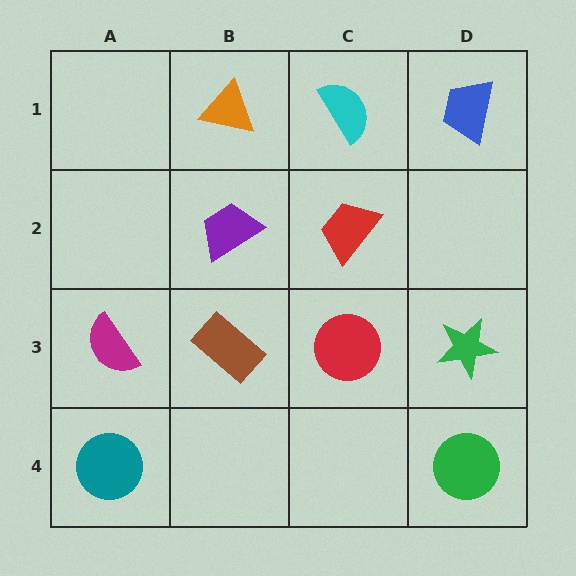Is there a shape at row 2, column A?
No, that cell is empty.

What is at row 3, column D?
A green star.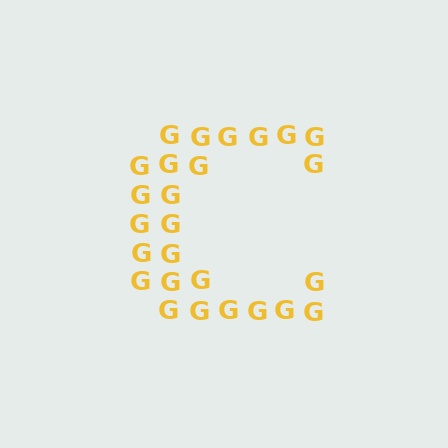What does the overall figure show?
The overall figure shows the letter C.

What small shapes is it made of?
It is made of small letter G's.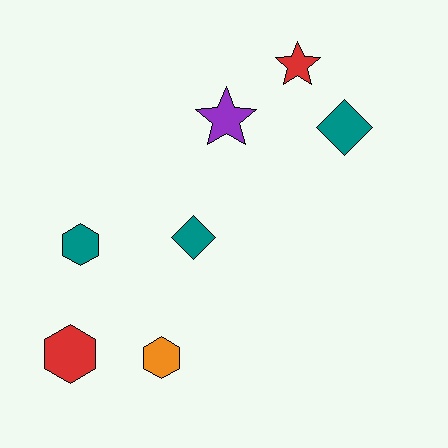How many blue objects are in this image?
There are no blue objects.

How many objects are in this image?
There are 7 objects.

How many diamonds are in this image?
There are 2 diamonds.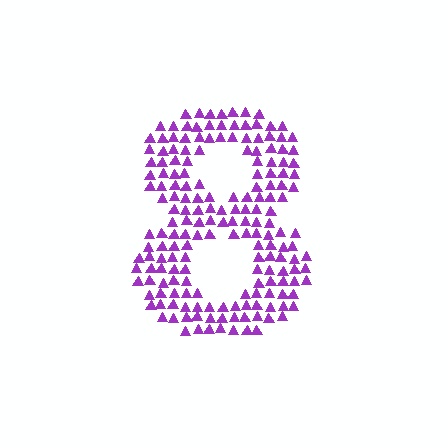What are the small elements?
The small elements are triangles.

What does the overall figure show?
The overall figure shows the digit 8.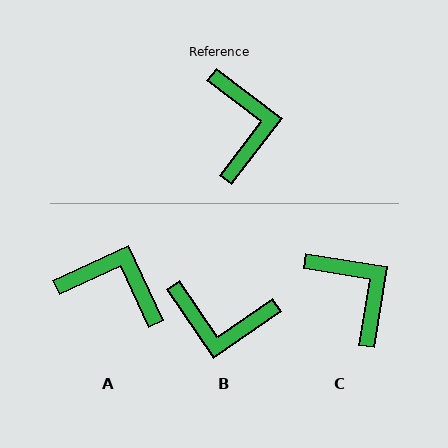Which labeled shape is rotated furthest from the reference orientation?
B, about 108 degrees away.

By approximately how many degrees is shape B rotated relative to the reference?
Approximately 108 degrees clockwise.